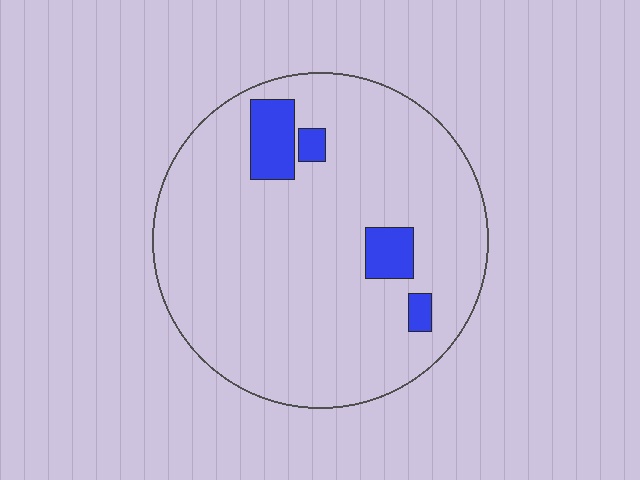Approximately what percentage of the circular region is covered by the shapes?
Approximately 10%.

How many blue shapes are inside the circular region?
4.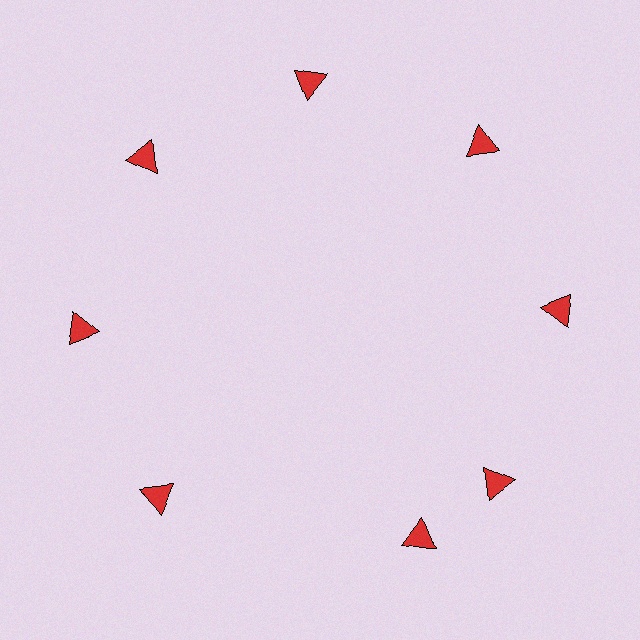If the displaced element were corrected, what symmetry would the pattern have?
It would have 8-fold rotational symmetry — the pattern would map onto itself every 45 degrees.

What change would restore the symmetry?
The symmetry would be restored by rotating it back into even spacing with its neighbors so that all 8 triangles sit at equal angles and equal distance from the center.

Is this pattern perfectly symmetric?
No. The 8 red triangles are arranged in a ring, but one element near the 6 o'clock position is rotated out of alignment along the ring, breaking the 8-fold rotational symmetry.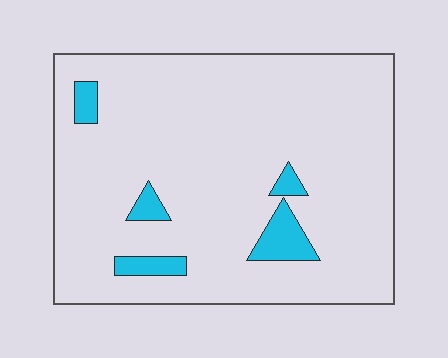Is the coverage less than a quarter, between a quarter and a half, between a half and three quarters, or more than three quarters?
Less than a quarter.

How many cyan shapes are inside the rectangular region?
5.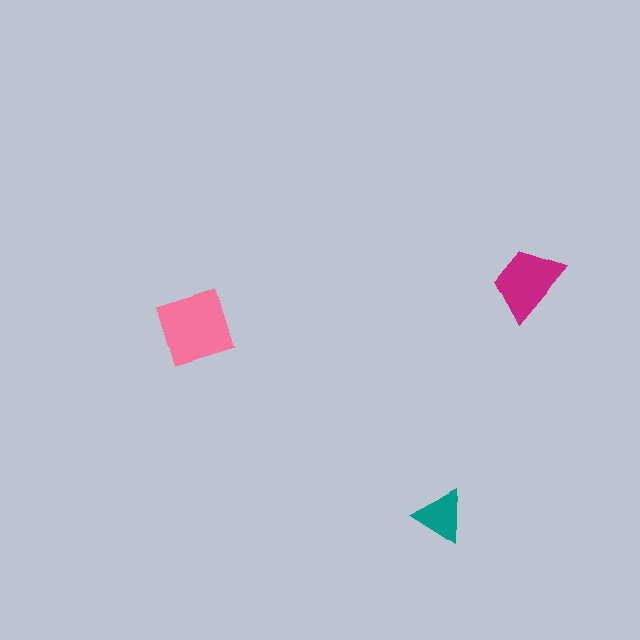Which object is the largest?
The pink square.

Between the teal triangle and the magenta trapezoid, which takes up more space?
The magenta trapezoid.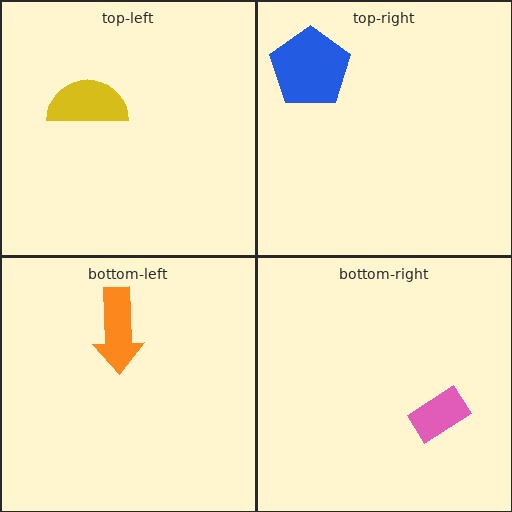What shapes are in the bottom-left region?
The orange arrow.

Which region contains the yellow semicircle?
The top-left region.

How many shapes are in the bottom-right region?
1.